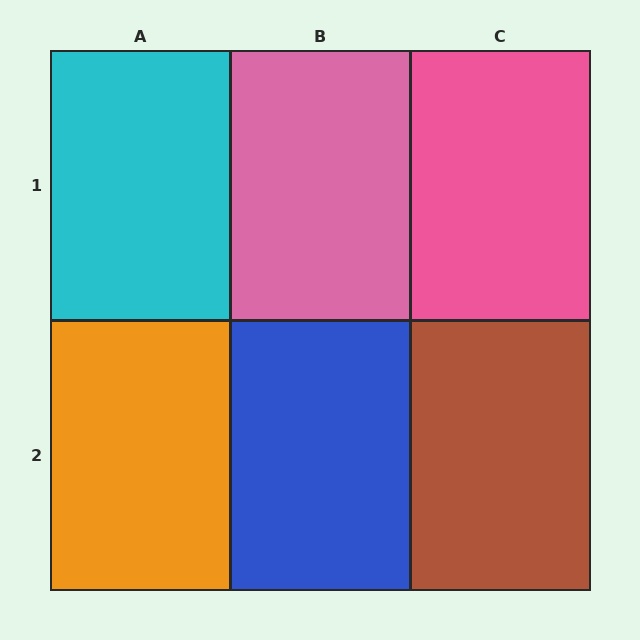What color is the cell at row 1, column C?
Pink.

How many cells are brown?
1 cell is brown.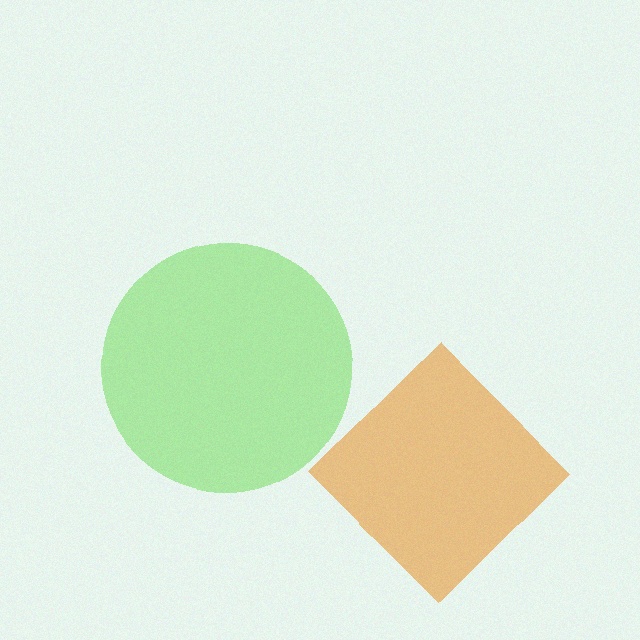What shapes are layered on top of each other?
The layered shapes are: an orange diamond, a lime circle.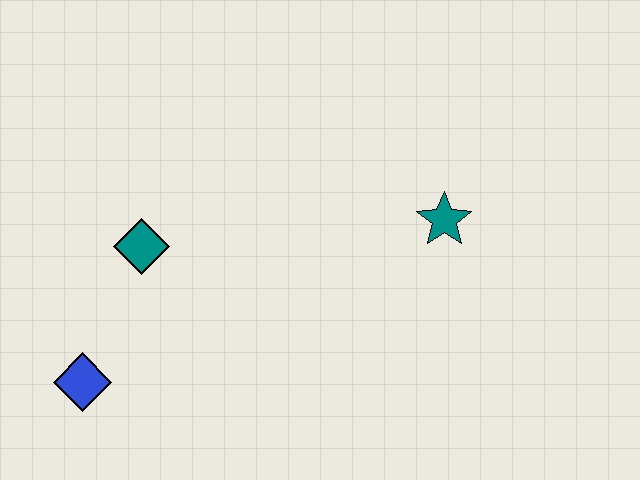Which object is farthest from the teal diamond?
The teal star is farthest from the teal diamond.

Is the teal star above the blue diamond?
Yes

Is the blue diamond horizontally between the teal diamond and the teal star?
No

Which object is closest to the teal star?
The teal diamond is closest to the teal star.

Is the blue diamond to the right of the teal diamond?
No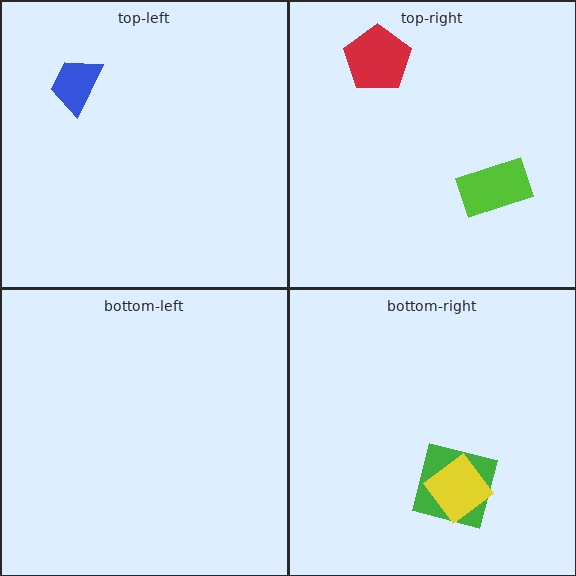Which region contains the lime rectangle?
The top-right region.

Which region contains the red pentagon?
The top-right region.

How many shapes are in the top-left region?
1.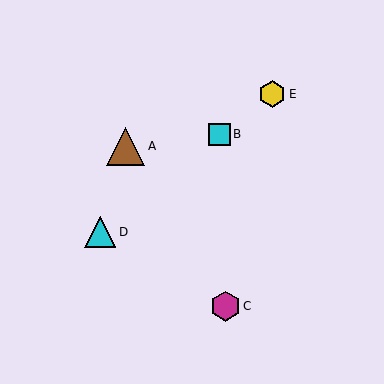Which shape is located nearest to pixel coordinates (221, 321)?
The magenta hexagon (labeled C) at (225, 306) is nearest to that location.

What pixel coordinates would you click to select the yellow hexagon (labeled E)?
Click at (272, 94) to select the yellow hexagon E.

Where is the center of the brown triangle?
The center of the brown triangle is at (126, 146).